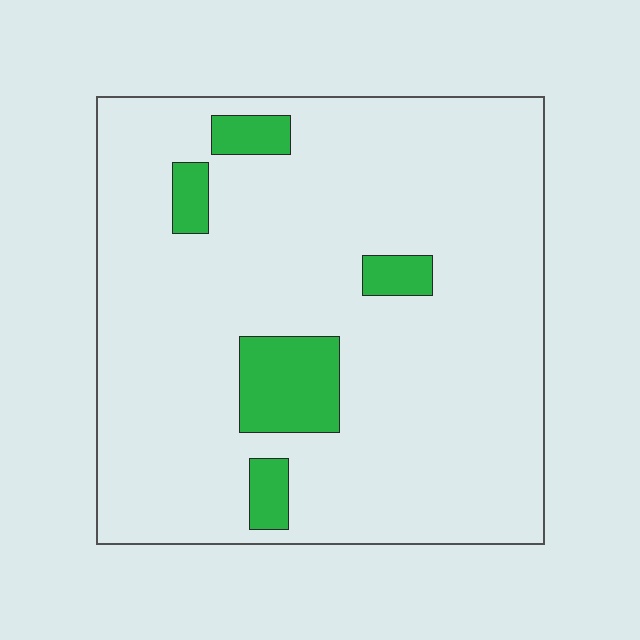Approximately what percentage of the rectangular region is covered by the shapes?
Approximately 10%.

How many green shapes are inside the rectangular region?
5.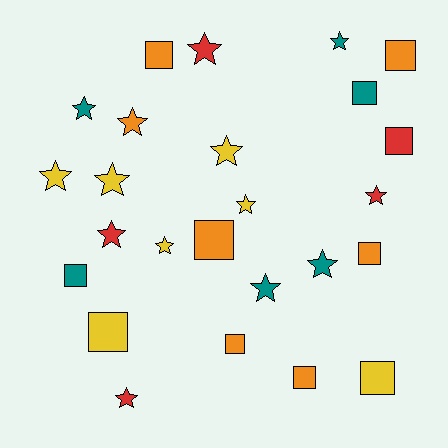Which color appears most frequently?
Orange, with 7 objects.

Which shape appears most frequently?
Star, with 14 objects.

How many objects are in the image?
There are 25 objects.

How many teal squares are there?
There are 2 teal squares.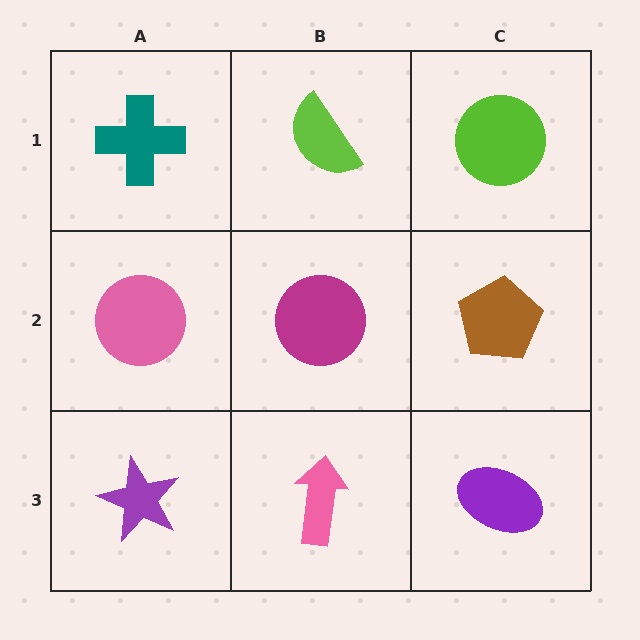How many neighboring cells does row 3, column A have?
2.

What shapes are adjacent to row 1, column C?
A brown pentagon (row 2, column C), a lime semicircle (row 1, column B).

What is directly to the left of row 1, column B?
A teal cross.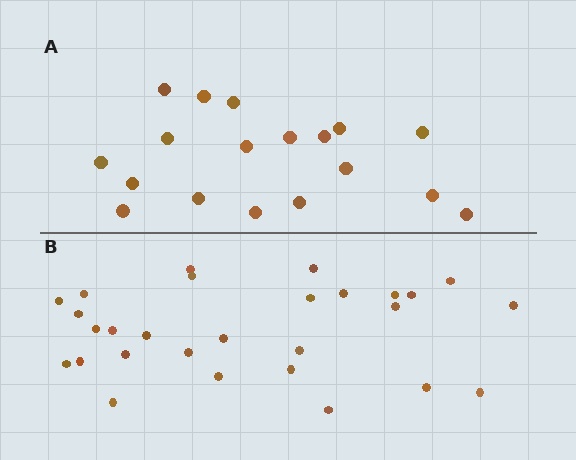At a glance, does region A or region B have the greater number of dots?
Region B (the bottom region) has more dots.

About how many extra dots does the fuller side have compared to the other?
Region B has roughly 10 or so more dots than region A.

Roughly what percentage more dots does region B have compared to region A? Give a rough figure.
About 55% more.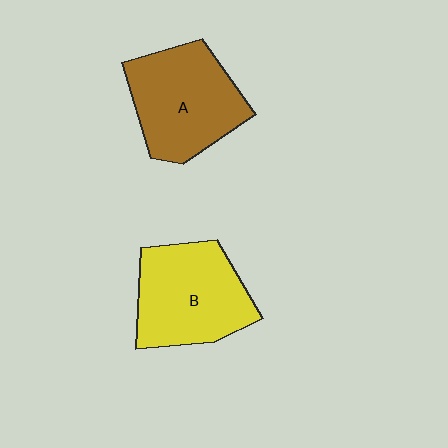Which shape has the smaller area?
Shape B (yellow).